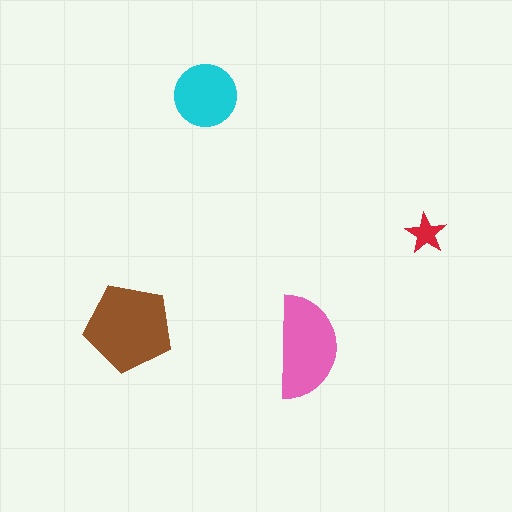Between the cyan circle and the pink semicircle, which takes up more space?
The pink semicircle.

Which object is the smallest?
The red star.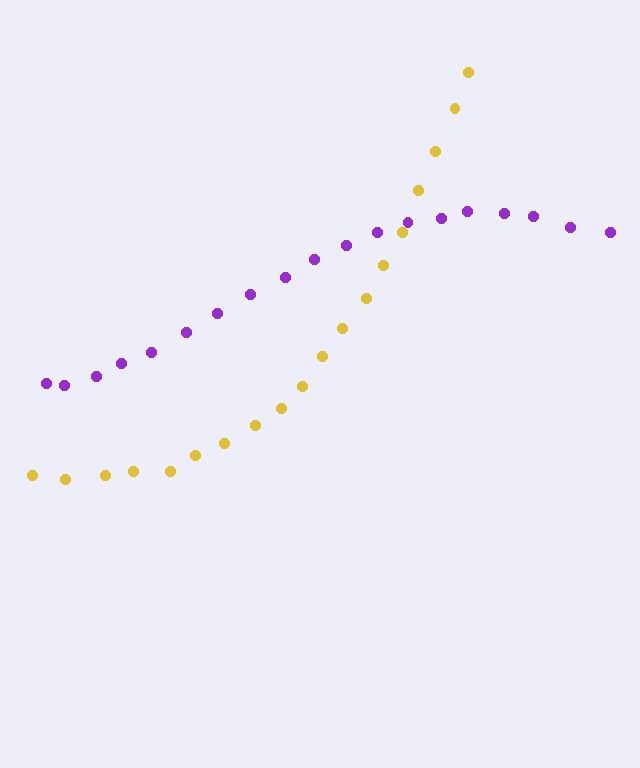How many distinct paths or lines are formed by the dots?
There are 2 distinct paths.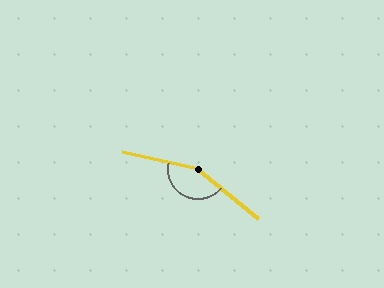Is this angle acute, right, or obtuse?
It is obtuse.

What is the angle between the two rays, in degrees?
Approximately 154 degrees.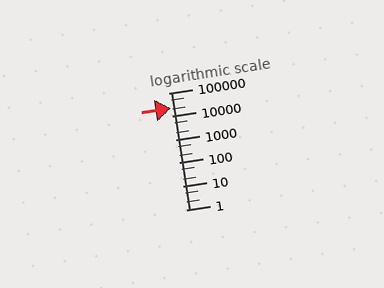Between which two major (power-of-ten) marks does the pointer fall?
The pointer is between 10000 and 100000.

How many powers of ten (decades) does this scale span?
The scale spans 5 decades, from 1 to 100000.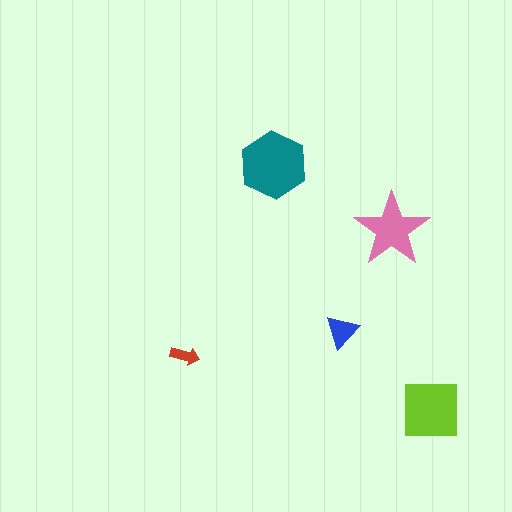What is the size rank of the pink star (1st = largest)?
3rd.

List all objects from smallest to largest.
The red arrow, the blue triangle, the pink star, the lime square, the teal hexagon.